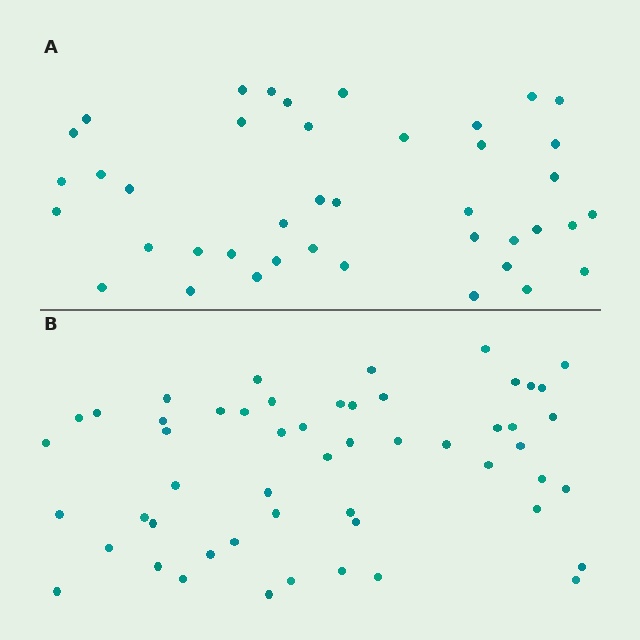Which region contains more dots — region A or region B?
Region B (the bottom region) has more dots.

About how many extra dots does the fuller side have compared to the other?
Region B has roughly 12 or so more dots than region A.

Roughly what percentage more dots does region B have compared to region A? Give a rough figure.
About 30% more.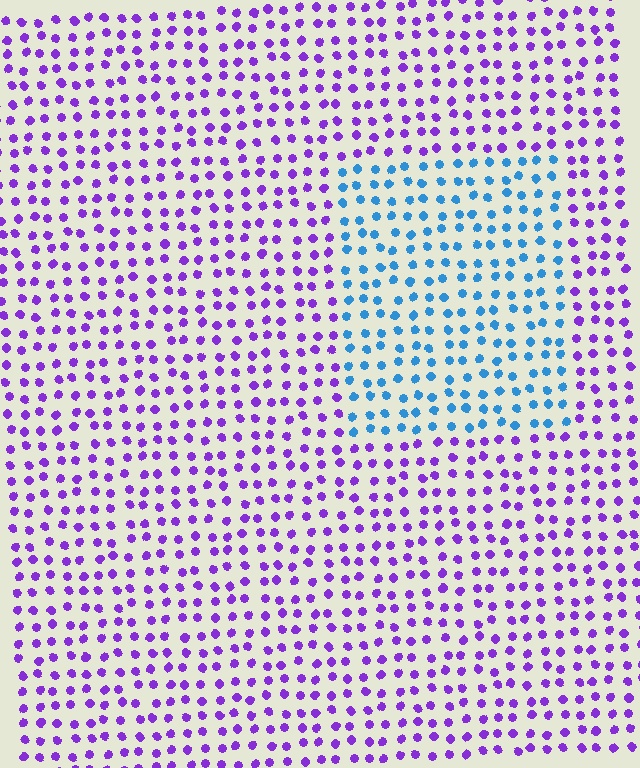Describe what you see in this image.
The image is filled with small purple elements in a uniform arrangement. A rectangle-shaped region is visible where the elements are tinted to a slightly different hue, forming a subtle color boundary.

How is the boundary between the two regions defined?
The boundary is defined purely by a slight shift in hue (about 67 degrees). Spacing, size, and orientation are identical on both sides.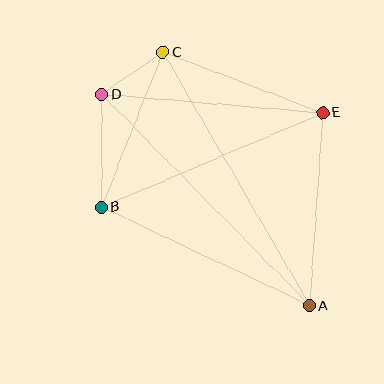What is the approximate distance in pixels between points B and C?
The distance between B and C is approximately 167 pixels.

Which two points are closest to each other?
Points C and D are closest to each other.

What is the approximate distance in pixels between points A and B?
The distance between A and B is approximately 230 pixels.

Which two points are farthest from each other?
Points A and D are farthest from each other.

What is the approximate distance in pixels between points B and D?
The distance between B and D is approximately 113 pixels.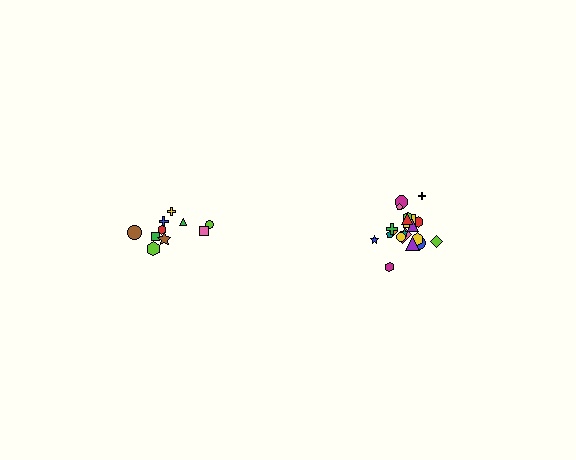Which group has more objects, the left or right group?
The right group.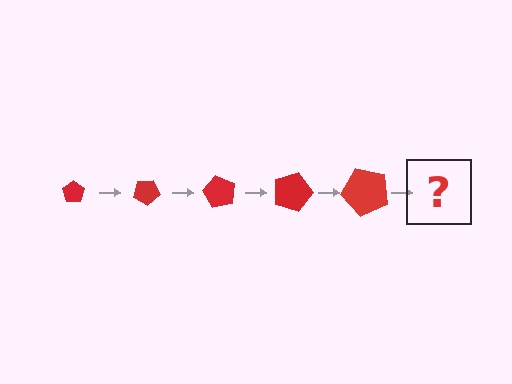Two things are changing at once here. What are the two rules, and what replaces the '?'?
The two rules are that the pentagon grows larger each step and it rotates 30 degrees each step. The '?' should be a pentagon, larger than the previous one and rotated 150 degrees from the start.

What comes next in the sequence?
The next element should be a pentagon, larger than the previous one and rotated 150 degrees from the start.